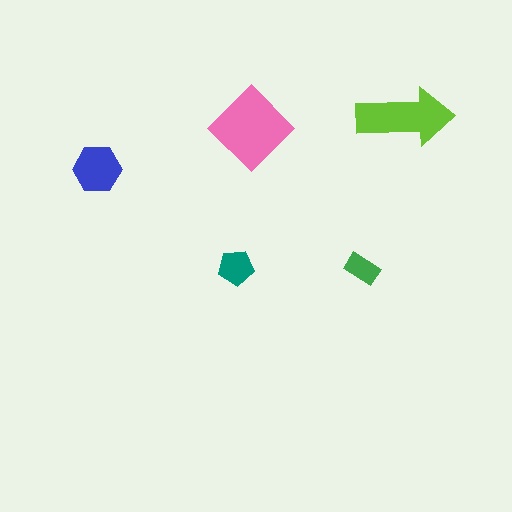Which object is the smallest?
The green rectangle.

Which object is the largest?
The pink diamond.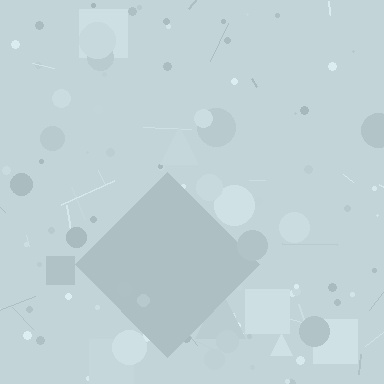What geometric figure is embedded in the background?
A diamond is embedded in the background.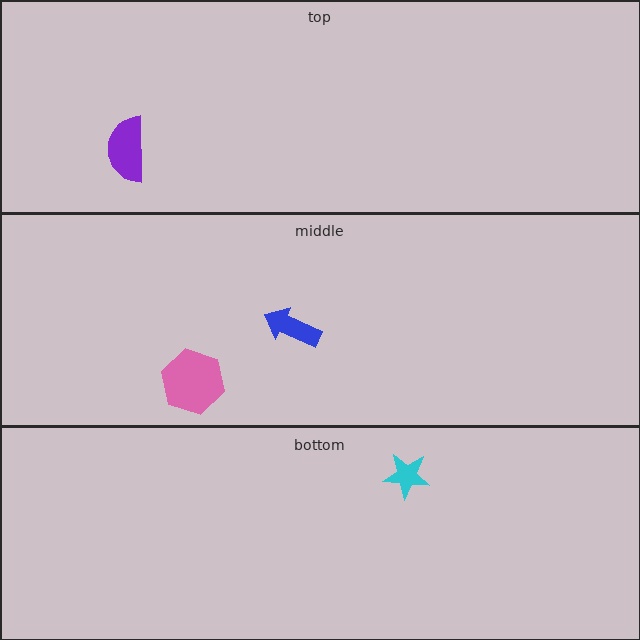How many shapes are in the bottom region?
1.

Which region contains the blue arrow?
The middle region.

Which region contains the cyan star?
The bottom region.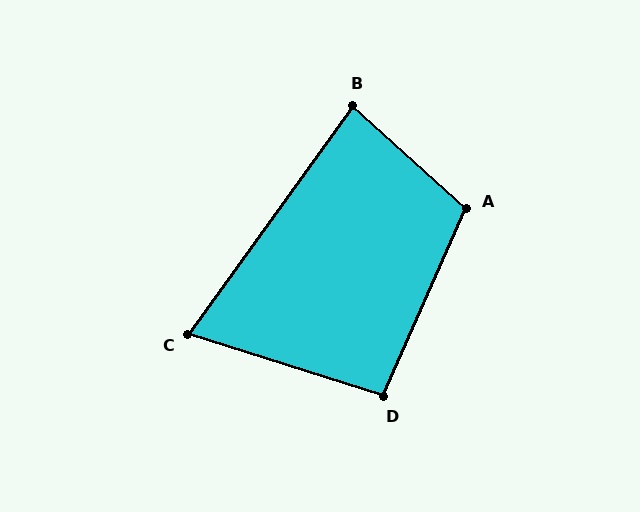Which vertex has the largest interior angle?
A, at approximately 108 degrees.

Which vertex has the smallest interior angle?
C, at approximately 72 degrees.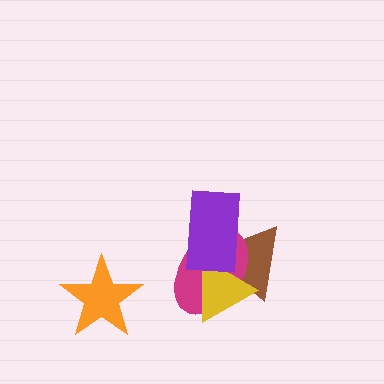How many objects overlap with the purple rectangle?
3 objects overlap with the purple rectangle.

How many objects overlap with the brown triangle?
3 objects overlap with the brown triangle.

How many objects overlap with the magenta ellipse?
3 objects overlap with the magenta ellipse.